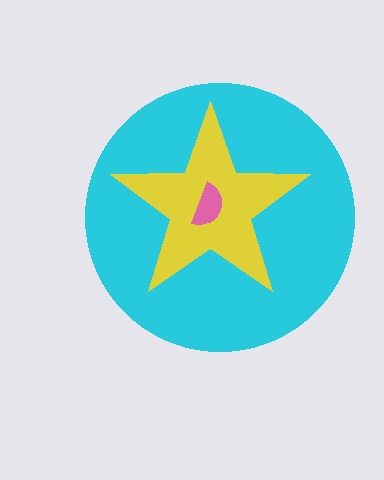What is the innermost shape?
The pink semicircle.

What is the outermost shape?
The cyan circle.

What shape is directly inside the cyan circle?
The yellow star.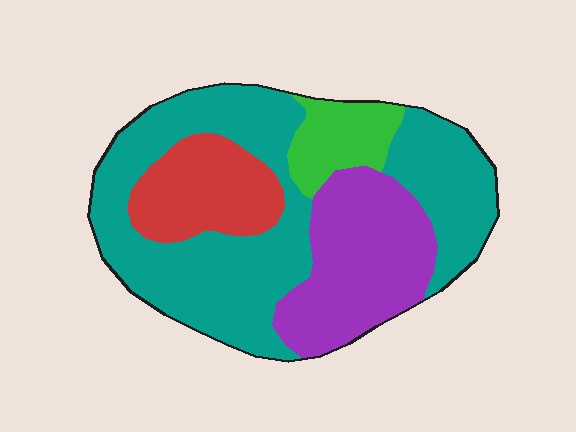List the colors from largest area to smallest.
From largest to smallest: teal, purple, red, green.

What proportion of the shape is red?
Red takes up about one sixth (1/6) of the shape.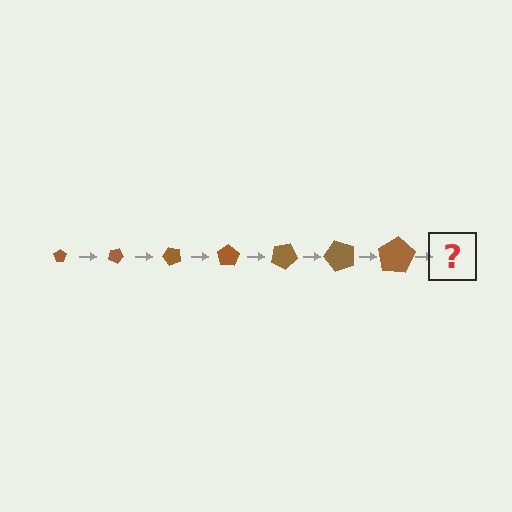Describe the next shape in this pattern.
It should be a pentagon, larger than the previous one and rotated 175 degrees from the start.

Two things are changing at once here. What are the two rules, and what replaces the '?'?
The two rules are that the pentagon grows larger each step and it rotates 25 degrees each step. The '?' should be a pentagon, larger than the previous one and rotated 175 degrees from the start.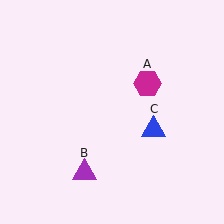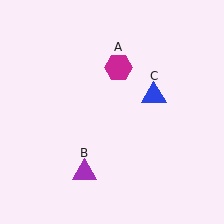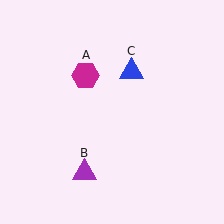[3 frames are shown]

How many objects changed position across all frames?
2 objects changed position: magenta hexagon (object A), blue triangle (object C).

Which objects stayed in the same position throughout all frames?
Purple triangle (object B) remained stationary.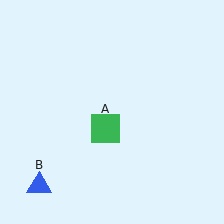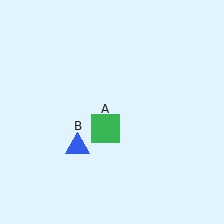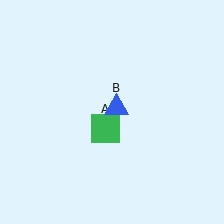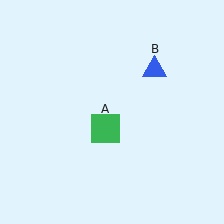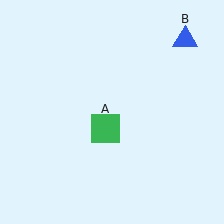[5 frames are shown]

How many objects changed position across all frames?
1 object changed position: blue triangle (object B).